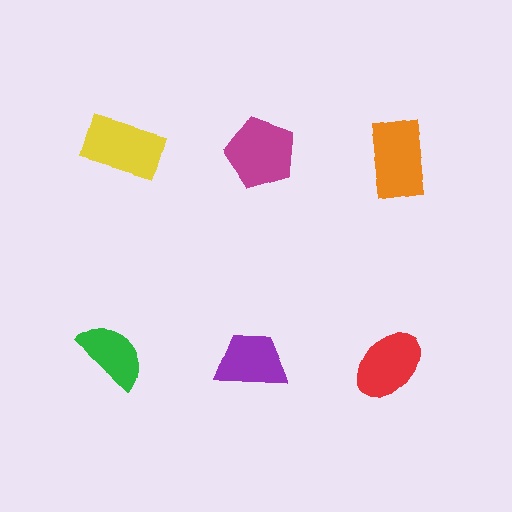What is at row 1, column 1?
A yellow rectangle.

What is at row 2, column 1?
A green semicircle.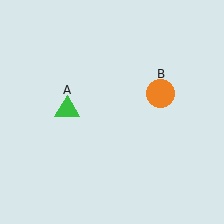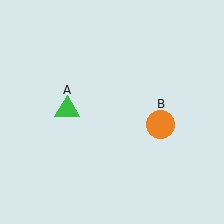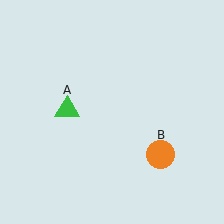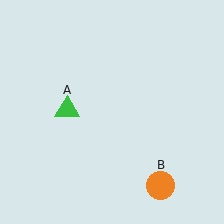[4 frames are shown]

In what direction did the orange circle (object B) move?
The orange circle (object B) moved down.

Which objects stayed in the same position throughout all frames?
Green triangle (object A) remained stationary.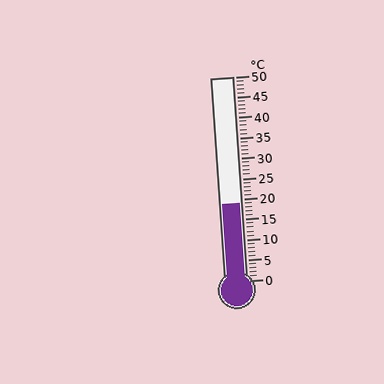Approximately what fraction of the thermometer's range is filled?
The thermometer is filled to approximately 40% of its range.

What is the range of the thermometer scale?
The thermometer scale ranges from 0°C to 50°C.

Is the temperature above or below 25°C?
The temperature is below 25°C.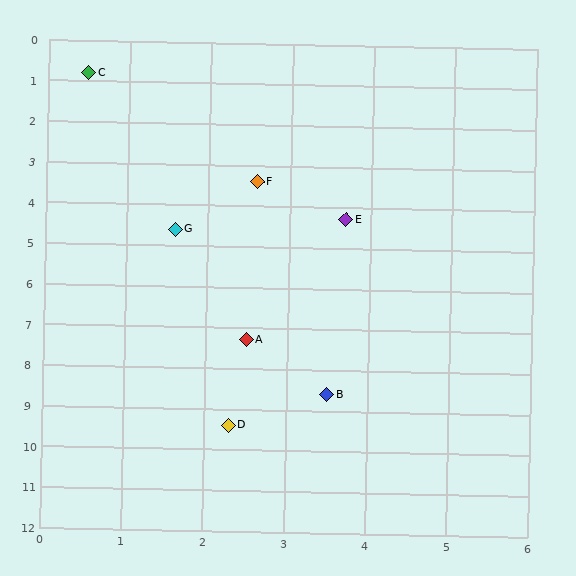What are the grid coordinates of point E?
Point E is at approximately (3.7, 4.3).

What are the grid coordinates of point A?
Point A is at approximately (2.5, 7.3).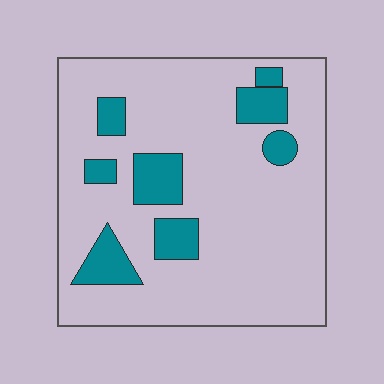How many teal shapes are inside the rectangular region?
8.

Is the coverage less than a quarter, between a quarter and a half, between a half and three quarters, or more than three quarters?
Less than a quarter.